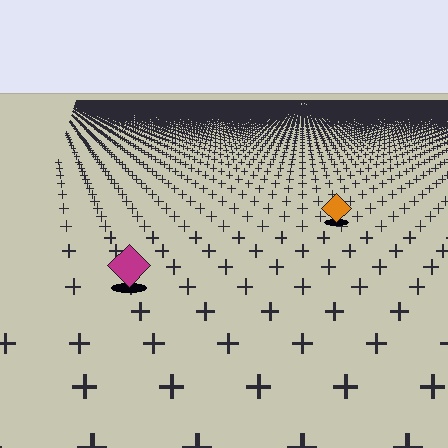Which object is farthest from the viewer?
The orange diamond is farthest from the viewer. It appears smaller and the ground texture around it is denser.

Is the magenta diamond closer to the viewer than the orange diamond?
Yes. The magenta diamond is closer — you can tell from the texture gradient: the ground texture is coarser near it.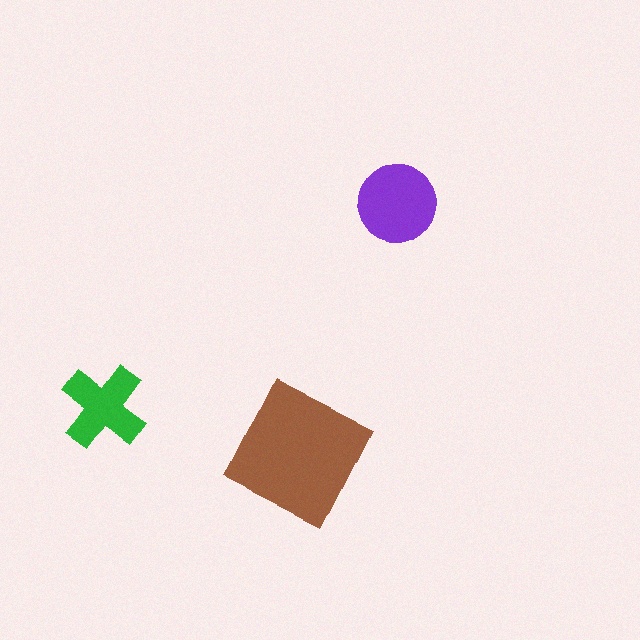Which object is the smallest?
The green cross.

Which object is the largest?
The brown square.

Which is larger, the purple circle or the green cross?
The purple circle.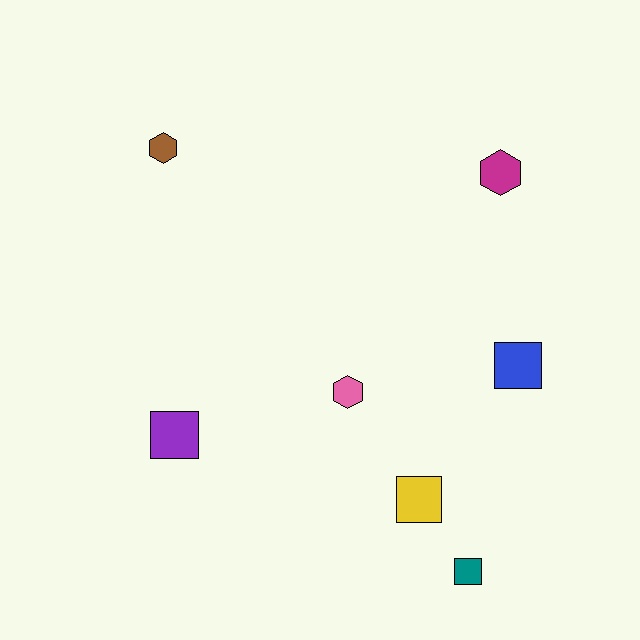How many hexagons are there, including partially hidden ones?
There are 3 hexagons.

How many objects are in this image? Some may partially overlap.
There are 7 objects.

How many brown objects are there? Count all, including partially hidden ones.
There is 1 brown object.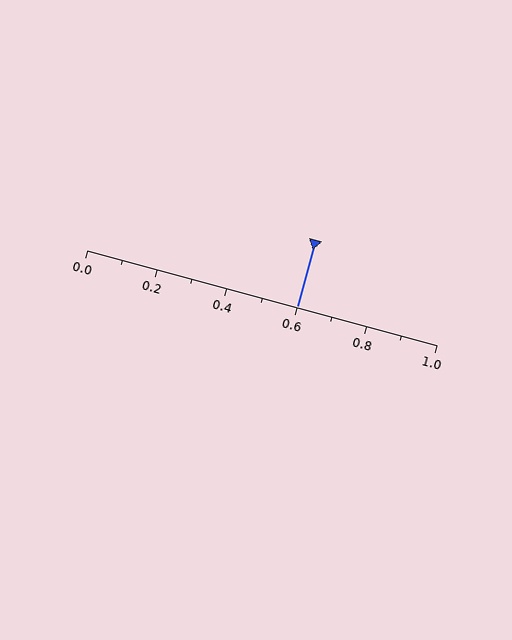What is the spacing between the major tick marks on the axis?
The major ticks are spaced 0.2 apart.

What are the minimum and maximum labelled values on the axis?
The axis runs from 0.0 to 1.0.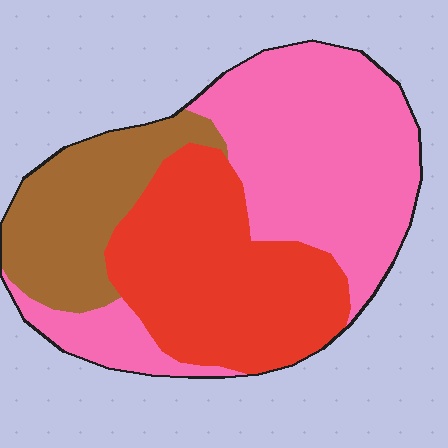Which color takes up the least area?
Brown, at roughly 20%.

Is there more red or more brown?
Red.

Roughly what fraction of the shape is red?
Red takes up between a third and a half of the shape.